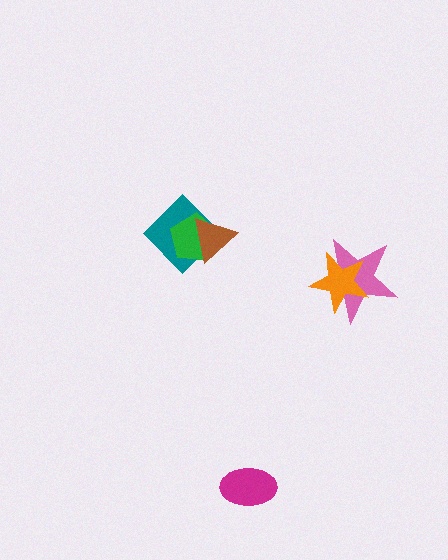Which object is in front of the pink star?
The orange star is in front of the pink star.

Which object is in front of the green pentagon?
The brown triangle is in front of the green pentagon.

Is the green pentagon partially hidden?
Yes, it is partially covered by another shape.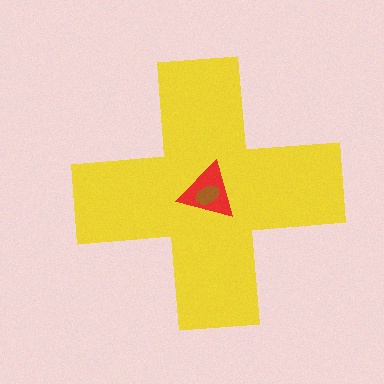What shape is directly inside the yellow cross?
The red triangle.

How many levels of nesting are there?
3.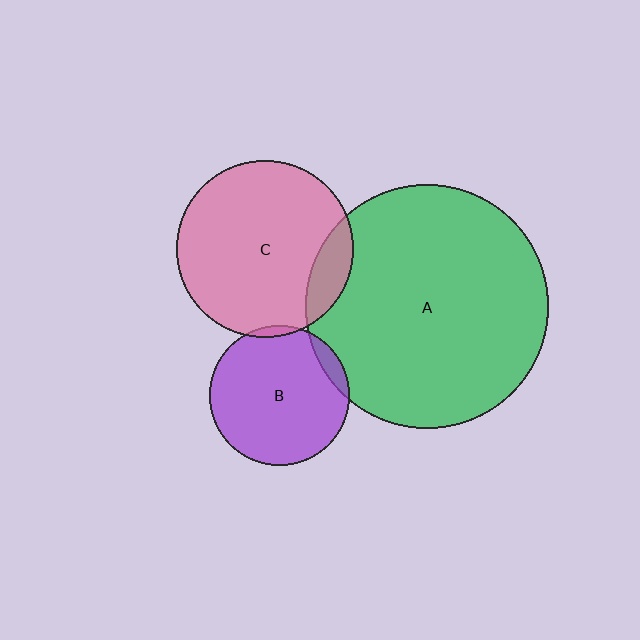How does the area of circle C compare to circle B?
Approximately 1.6 times.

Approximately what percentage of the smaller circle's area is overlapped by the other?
Approximately 5%.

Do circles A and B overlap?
Yes.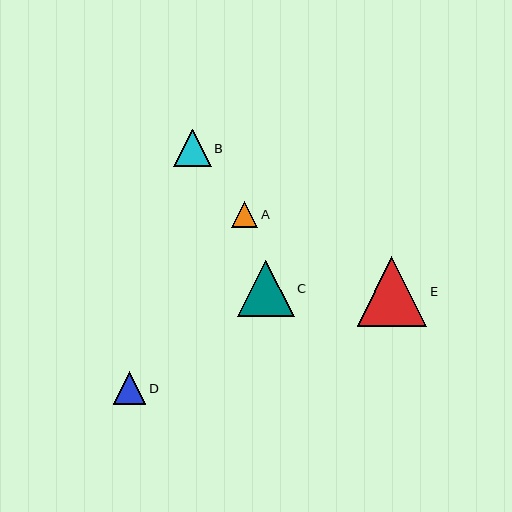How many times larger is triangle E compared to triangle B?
Triangle E is approximately 1.9 times the size of triangle B.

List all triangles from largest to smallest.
From largest to smallest: E, C, B, D, A.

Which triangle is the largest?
Triangle E is the largest with a size of approximately 70 pixels.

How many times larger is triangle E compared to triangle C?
Triangle E is approximately 1.2 times the size of triangle C.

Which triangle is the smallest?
Triangle A is the smallest with a size of approximately 26 pixels.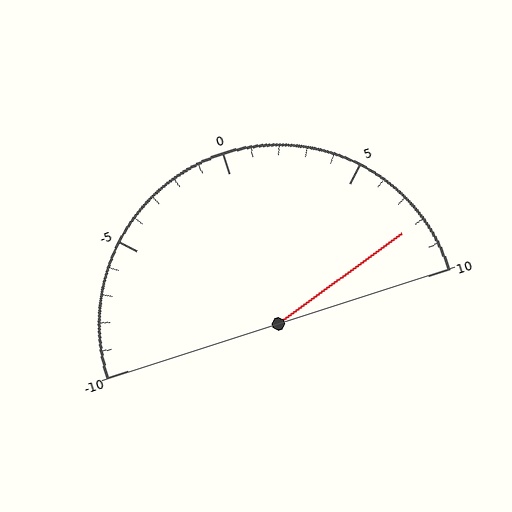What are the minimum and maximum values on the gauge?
The gauge ranges from -10 to 10.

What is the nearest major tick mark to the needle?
The nearest major tick mark is 10.